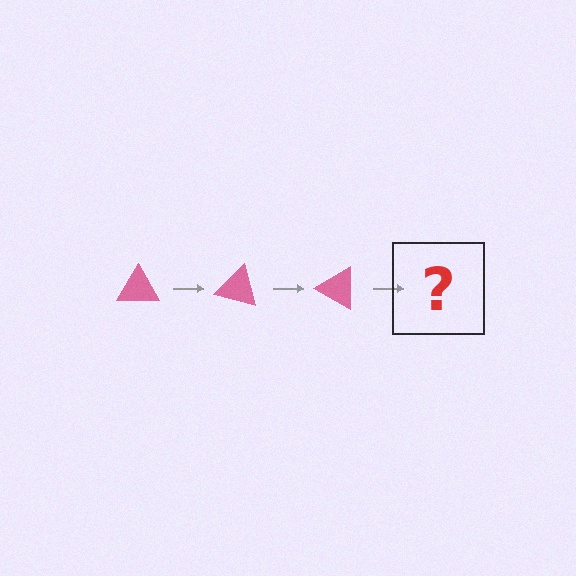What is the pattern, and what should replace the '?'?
The pattern is that the triangle rotates 15 degrees each step. The '?' should be a pink triangle rotated 45 degrees.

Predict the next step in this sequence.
The next step is a pink triangle rotated 45 degrees.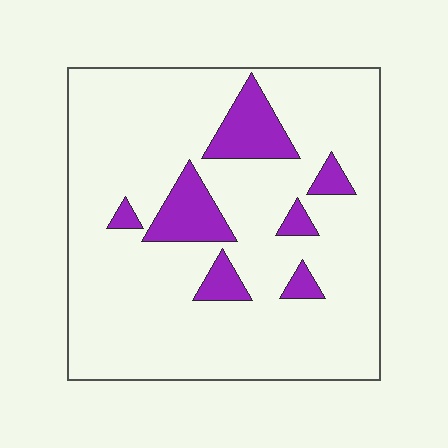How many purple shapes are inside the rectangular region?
7.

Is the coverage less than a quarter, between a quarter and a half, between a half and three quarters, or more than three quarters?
Less than a quarter.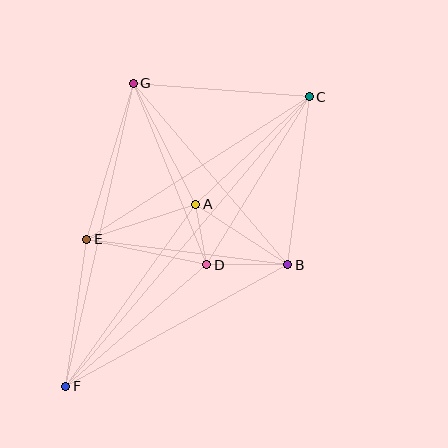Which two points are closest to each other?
Points A and D are closest to each other.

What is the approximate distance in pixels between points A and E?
The distance between A and E is approximately 114 pixels.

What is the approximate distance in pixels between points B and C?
The distance between B and C is approximately 169 pixels.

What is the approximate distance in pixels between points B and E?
The distance between B and E is approximately 202 pixels.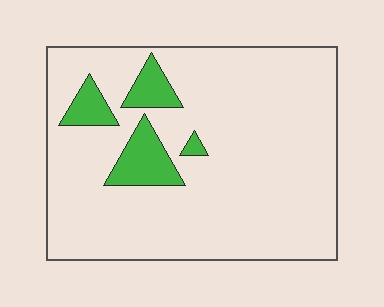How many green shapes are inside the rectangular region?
4.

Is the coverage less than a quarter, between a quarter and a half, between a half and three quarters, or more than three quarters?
Less than a quarter.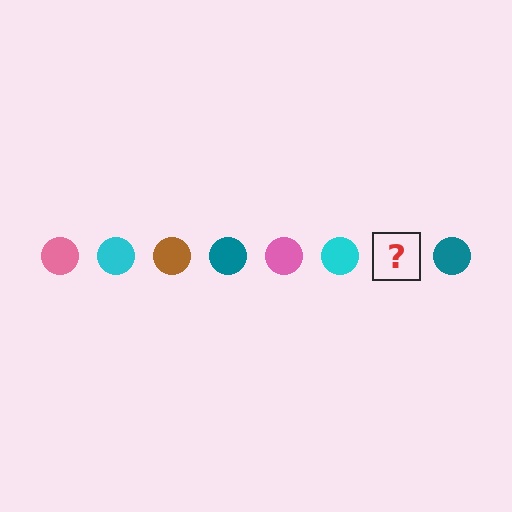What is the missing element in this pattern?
The missing element is a brown circle.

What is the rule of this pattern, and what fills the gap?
The rule is that the pattern cycles through pink, cyan, brown, teal circles. The gap should be filled with a brown circle.